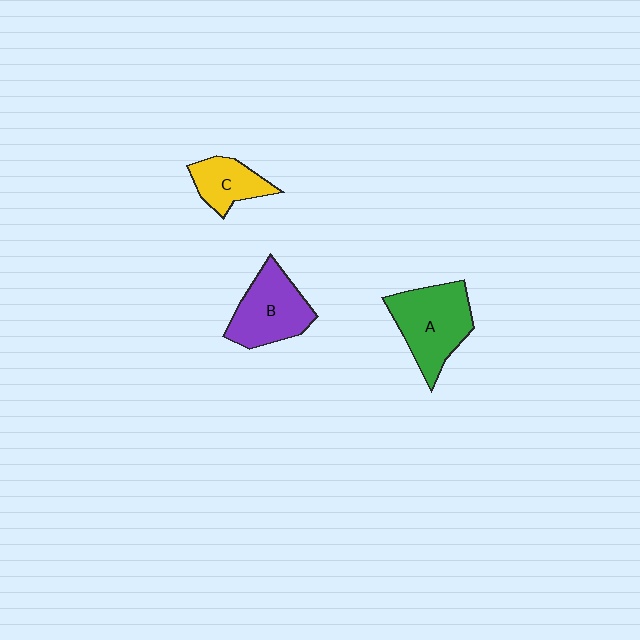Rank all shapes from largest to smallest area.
From largest to smallest: A (green), B (purple), C (yellow).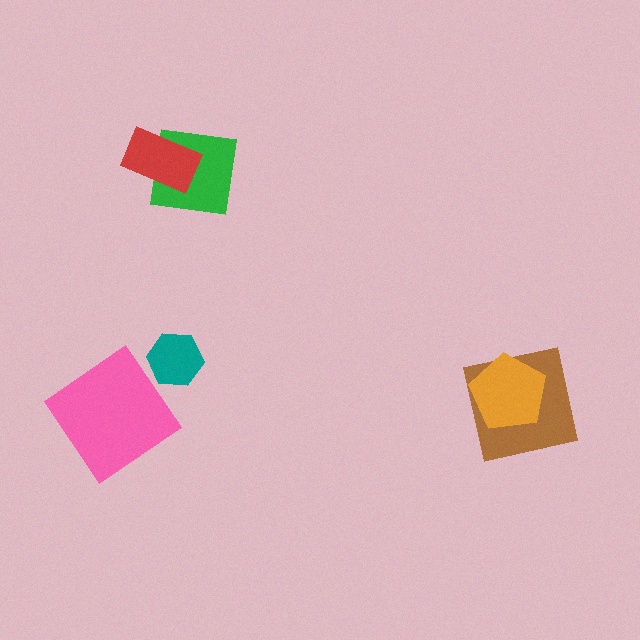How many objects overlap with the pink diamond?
0 objects overlap with the pink diamond.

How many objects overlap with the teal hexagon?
0 objects overlap with the teal hexagon.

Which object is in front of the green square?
The red rectangle is in front of the green square.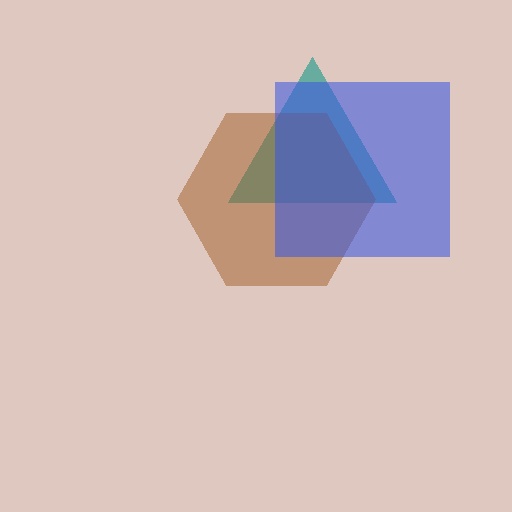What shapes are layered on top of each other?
The layered shapes are: a teal triangle, a brown hexagon, a blue square.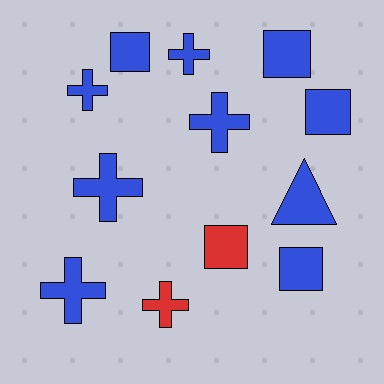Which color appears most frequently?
Blue, with 10 objects.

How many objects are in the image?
There are 12 objects.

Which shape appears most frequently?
Cross, with 6 objects.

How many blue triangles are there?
There is 1 blue triangle.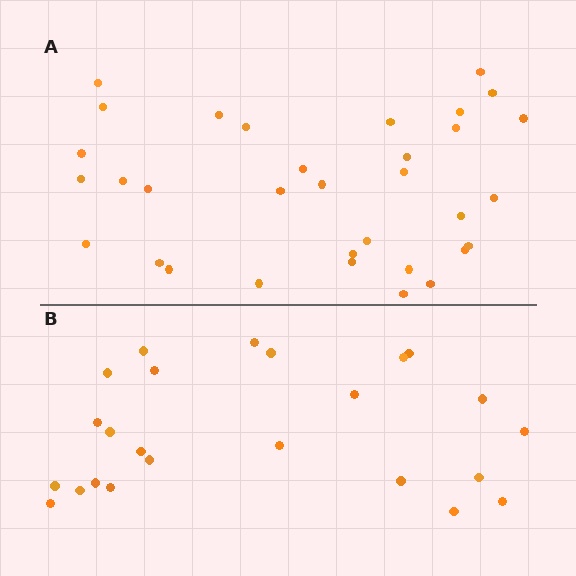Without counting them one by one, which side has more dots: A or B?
Region A (the top region) has more dots.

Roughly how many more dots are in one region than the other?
Region A has roughly 8 or so more dots than region B.